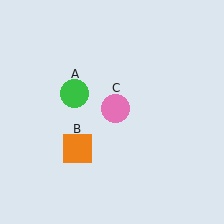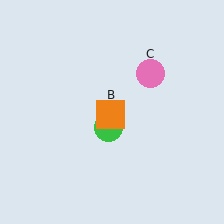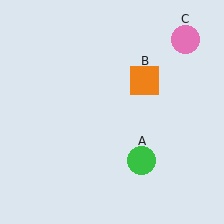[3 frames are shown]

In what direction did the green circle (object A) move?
The green circle (object A) moved down and to the right.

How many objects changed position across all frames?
3 objects changed position: green circle (object A), orange square (object B), pink circle (object C).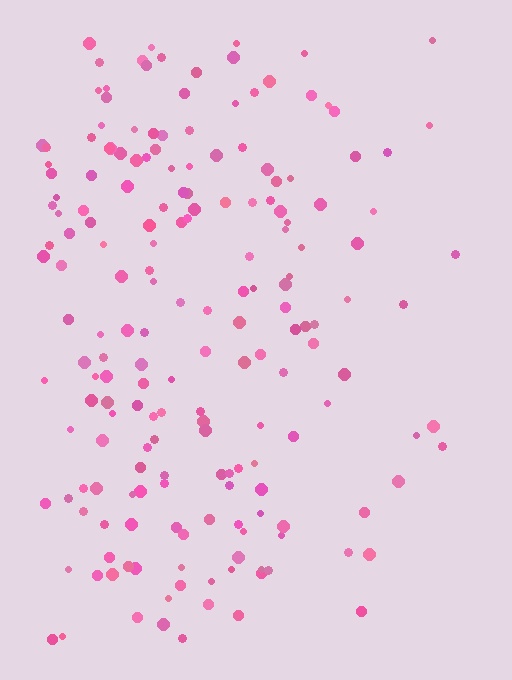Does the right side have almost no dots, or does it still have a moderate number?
Still a moderate number, just noticeably fewer than the left.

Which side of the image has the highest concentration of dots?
The left.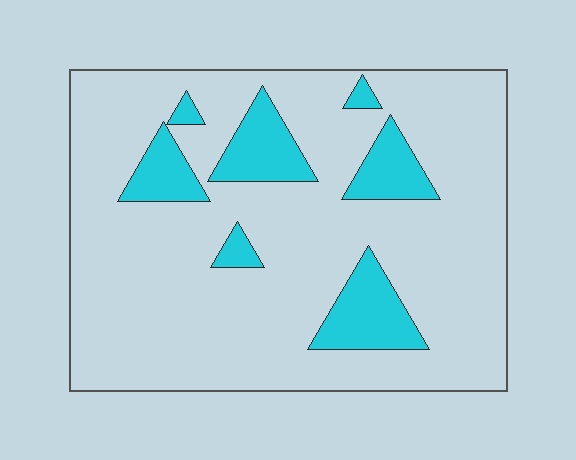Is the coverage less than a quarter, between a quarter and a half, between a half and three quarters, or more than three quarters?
Less than a quarter.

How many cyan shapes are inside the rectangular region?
7.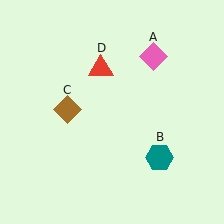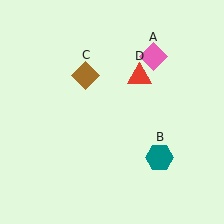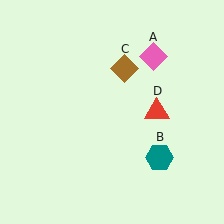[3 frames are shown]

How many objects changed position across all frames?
2 objects changed position: brown diamond (object C), red triangle (object D).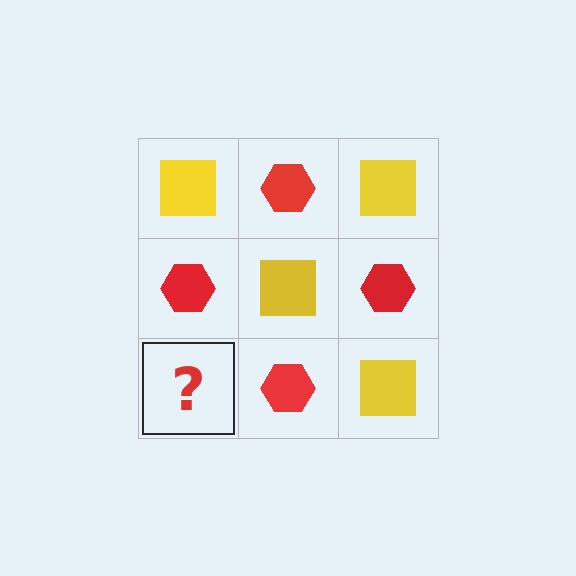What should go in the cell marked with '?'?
The missing cell should contain a yellow square.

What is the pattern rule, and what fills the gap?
The rule is that it alternates yellow square and red hexagon in a checkerboard pattern. The gap should be filled with a yellow square.